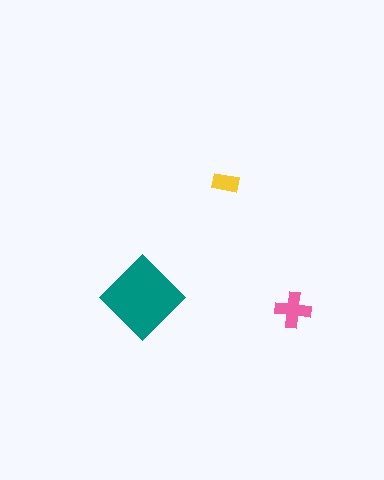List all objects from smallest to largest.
The yellow rectangle, the pink cross, the teal diamond.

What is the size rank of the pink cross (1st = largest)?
2nd.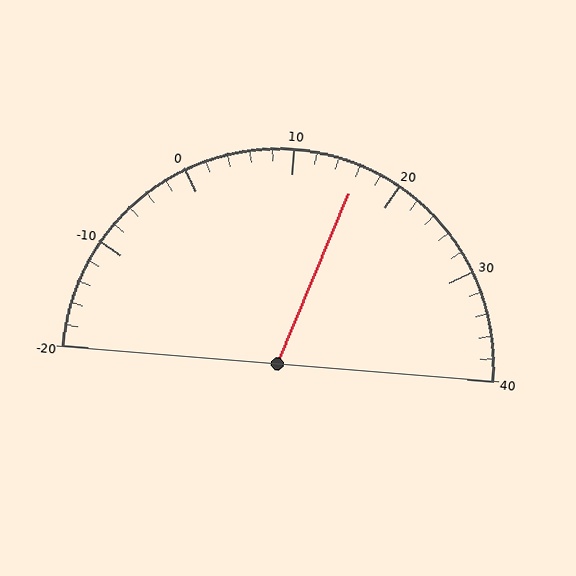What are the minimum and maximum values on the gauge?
The gauge ranges from -20 to 40.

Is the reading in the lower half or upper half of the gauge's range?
The reading is in the upper half of the range (-20 to 40).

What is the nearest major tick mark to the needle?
The nearest major tick mark is 20.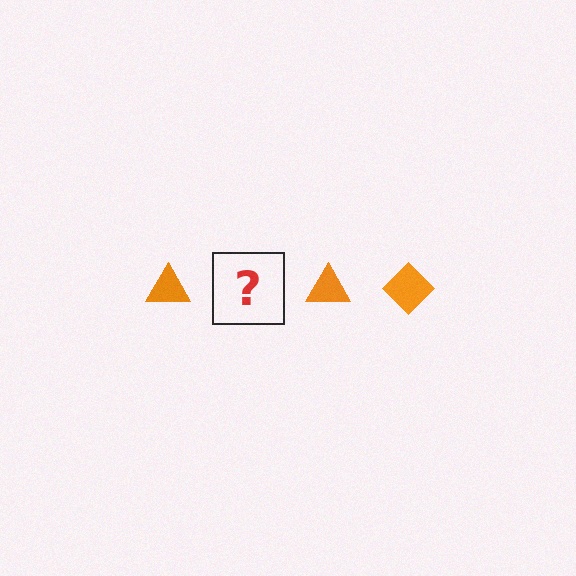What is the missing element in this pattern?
The missing element is an orange diamond.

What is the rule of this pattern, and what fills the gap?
The rule is that the pattern cycles through triangle, diamond shapes in orange. The gap should be filled with an orange diamond.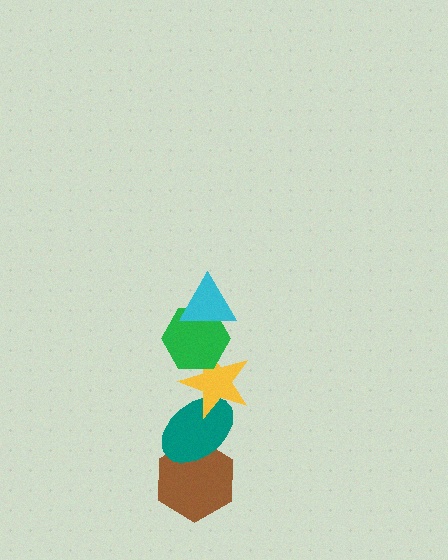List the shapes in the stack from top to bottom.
From top to bottom: the cyan triangle, the green hexagon, the yellow star, the teal ellipse, the brown hexagon.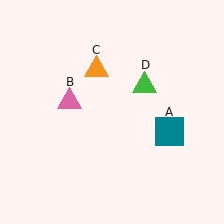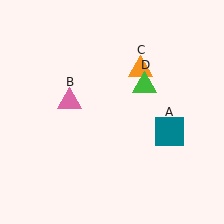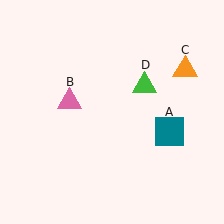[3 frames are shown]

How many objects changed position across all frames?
1 object changed position: orange triangle (object C).